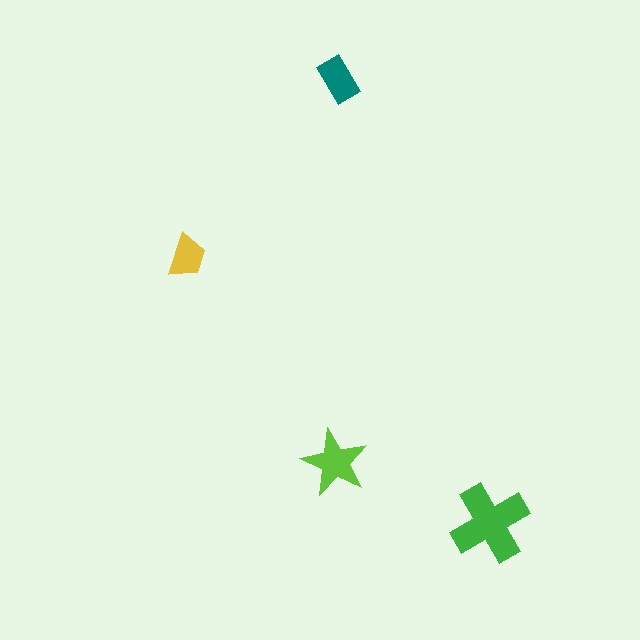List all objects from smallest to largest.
The yellow trapezoid, the teal rectangle, the lime star, the green cross.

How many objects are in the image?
There are 4 objects in the image.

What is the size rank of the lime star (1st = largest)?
2nd.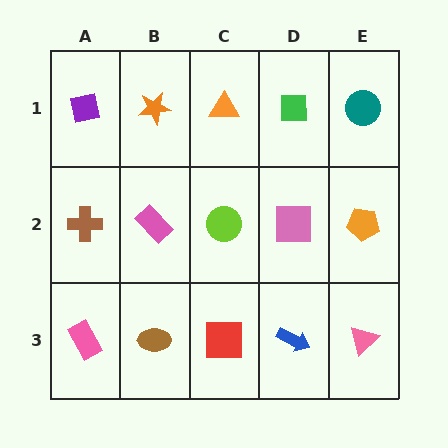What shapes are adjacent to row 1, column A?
A brown cross (row 2, column A), an orange star (row 1, column B).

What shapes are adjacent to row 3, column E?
An orange pentagon (row 2, column E), a blue arrow (row 3, column D).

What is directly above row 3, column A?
A brown cross.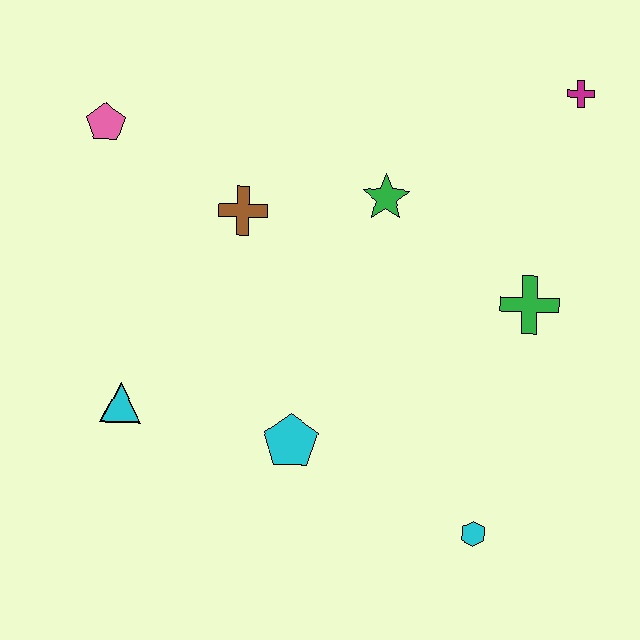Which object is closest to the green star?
The brown cross is closest to the green star.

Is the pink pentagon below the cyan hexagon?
No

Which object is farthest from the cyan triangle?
The magenta cross is farthest from the cyan triangle.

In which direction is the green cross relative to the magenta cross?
The green cross is below the magenta cross.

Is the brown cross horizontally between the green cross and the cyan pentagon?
No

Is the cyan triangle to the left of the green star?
Yes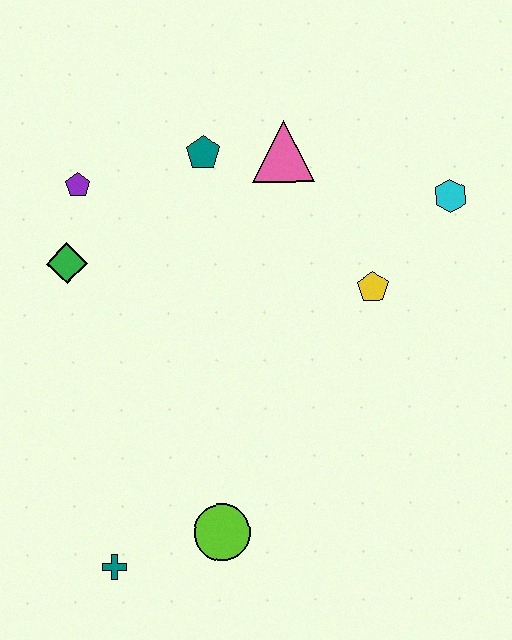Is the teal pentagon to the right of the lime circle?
No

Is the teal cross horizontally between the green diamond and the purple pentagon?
No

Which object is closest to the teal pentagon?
The pink triangle is closest to the teal pentagon.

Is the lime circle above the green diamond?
No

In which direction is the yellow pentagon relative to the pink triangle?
The yellow pentagon is below the pink triangle.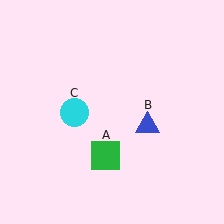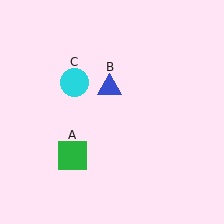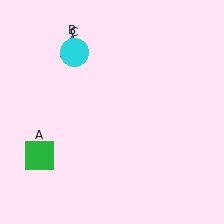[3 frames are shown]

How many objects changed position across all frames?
3 objects changed position: green square (object A), blue triangle (object B), cyan circle (object C).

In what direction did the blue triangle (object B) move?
The blue triangle (object B) moved up and to the left.